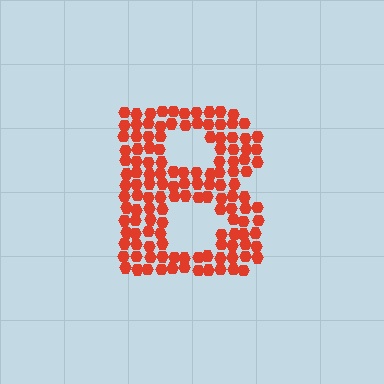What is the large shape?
The large shape is the letter B.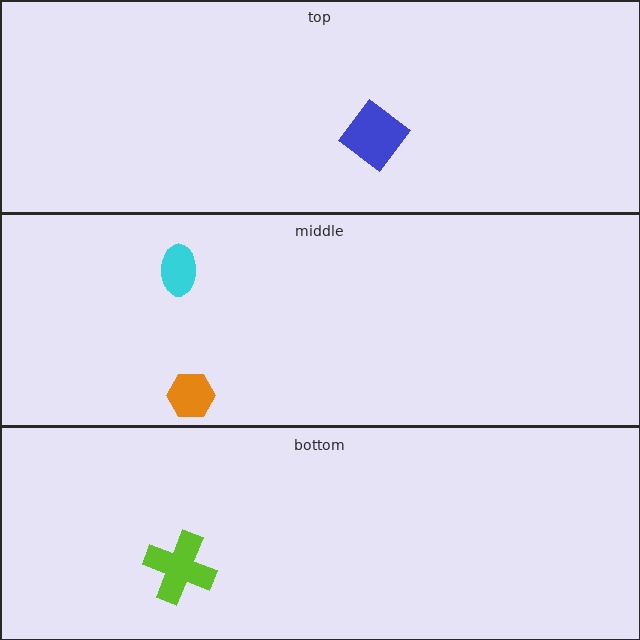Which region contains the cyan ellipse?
The middle region.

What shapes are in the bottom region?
The lime cross.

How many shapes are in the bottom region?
1.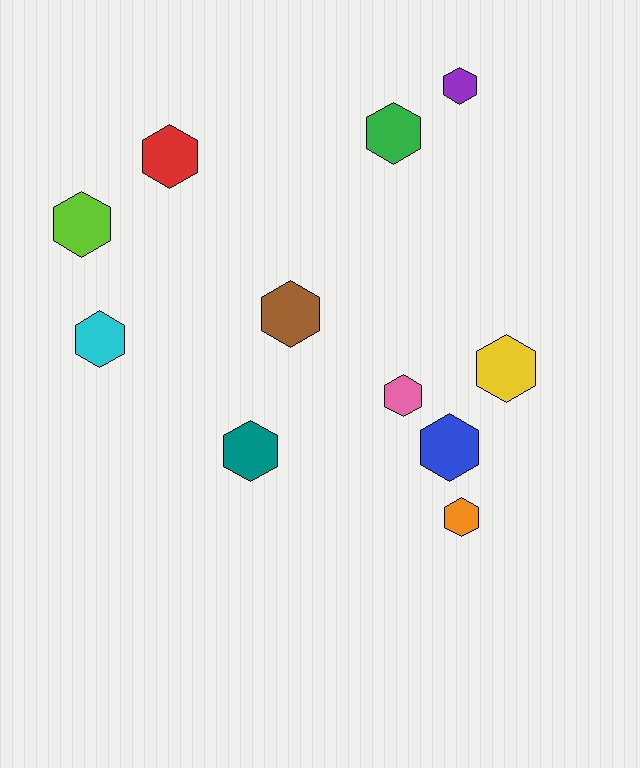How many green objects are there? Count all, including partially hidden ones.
There is 1 green object.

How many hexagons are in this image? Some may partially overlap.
There are 11 hexagons.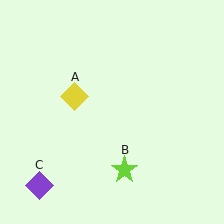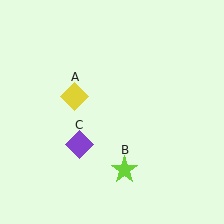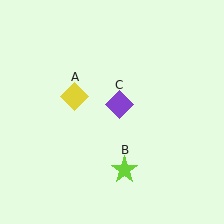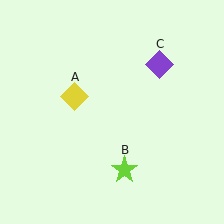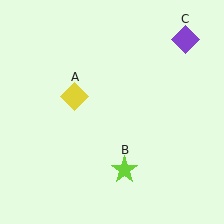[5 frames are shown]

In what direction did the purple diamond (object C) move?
The purple diamond (object C) moved up and to the right.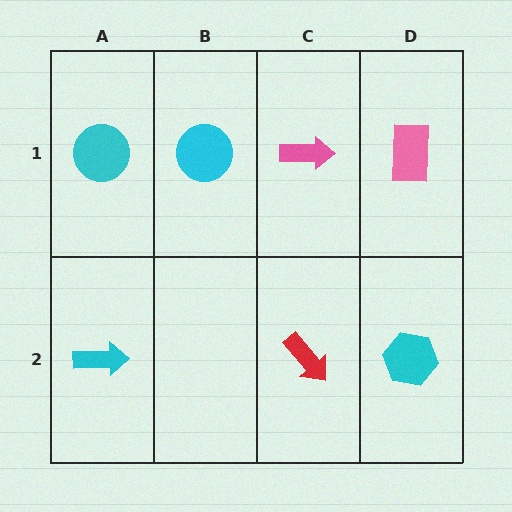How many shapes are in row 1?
4 shapes.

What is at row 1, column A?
A cyan circle.